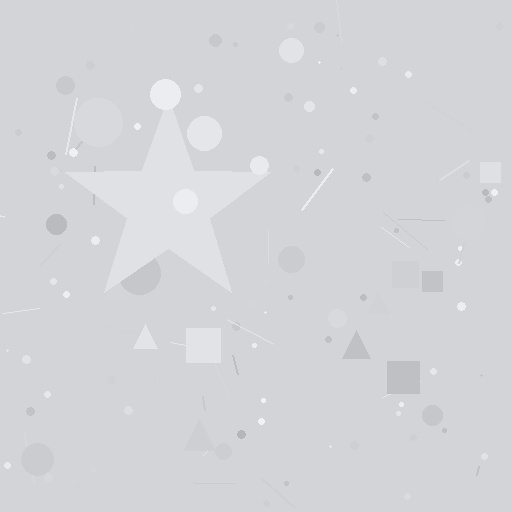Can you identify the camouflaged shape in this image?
The camouflaged shape is a star.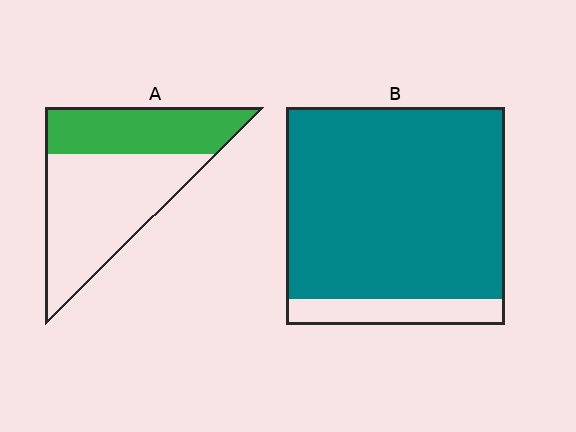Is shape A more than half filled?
No.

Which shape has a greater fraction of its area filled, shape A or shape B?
Shape B.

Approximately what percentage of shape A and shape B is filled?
A is approximately 40% and B is approximately 90%.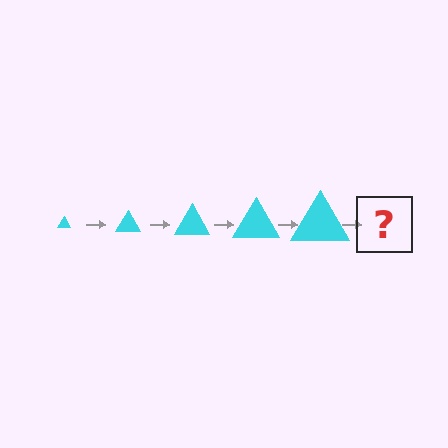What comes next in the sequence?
The next element should be a cyan triangle, larger than the previous one.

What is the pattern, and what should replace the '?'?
The pattern is that the triangle gets progressively larger each step. The '?' should be a cyan triangle, larger than the previous one.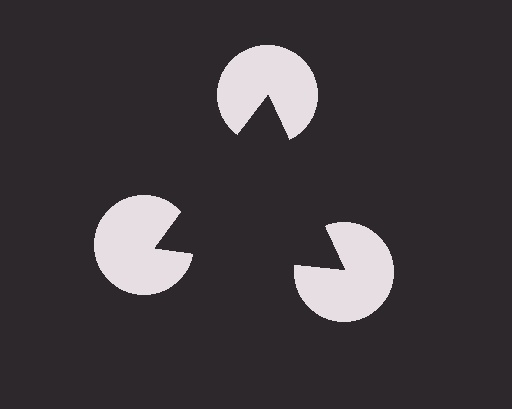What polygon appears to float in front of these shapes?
An illusory triangle — its edges are inferred from the aligned wedge cuts in the pac-man discs, not physically drawn.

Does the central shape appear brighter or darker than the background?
It typically appears slightly darker than the background, even though no actual brightness change is drawn.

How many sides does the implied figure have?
3 sides.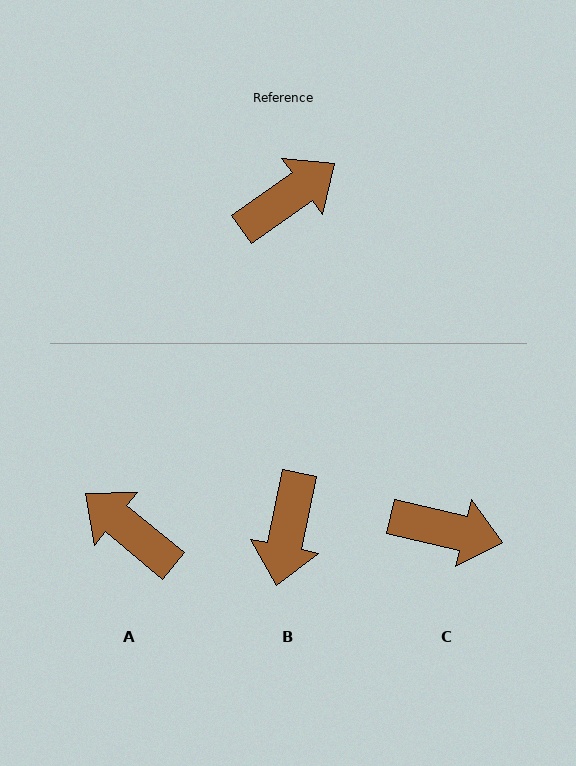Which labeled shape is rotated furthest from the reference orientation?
B, about 137 degrees away.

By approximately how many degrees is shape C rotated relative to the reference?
Approximately 49 degrees clockwise.